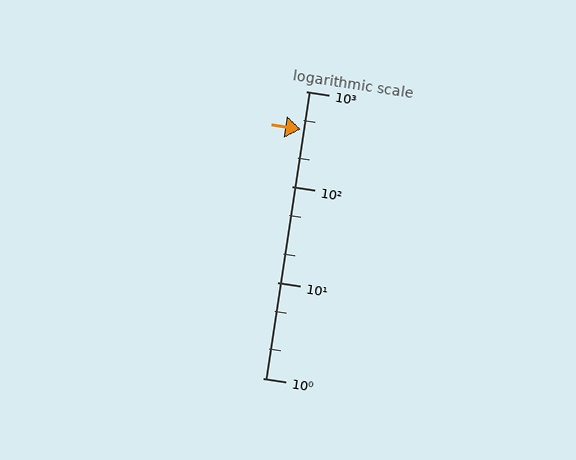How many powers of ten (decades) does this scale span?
The scale spans 3 decades, from 1 to 1000.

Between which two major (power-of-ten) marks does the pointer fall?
The pointer is between 100 and 1000.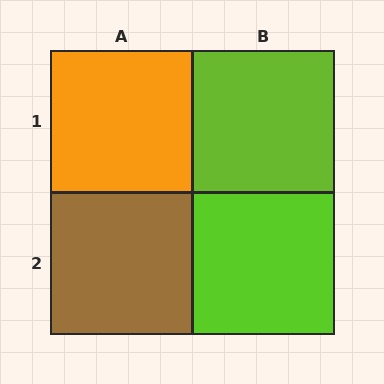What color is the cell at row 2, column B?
Lime.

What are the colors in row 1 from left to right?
Orange, lime.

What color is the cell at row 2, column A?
Brown.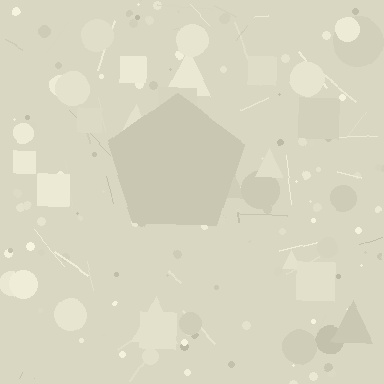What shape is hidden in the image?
A pentagon is hidden in the image.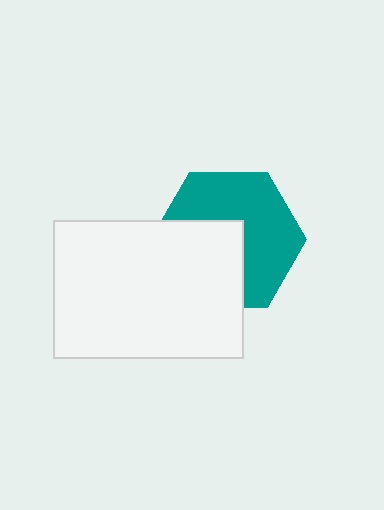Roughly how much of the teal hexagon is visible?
About half of it is visible (roughly 58%).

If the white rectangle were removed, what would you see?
You would see the complete teal hexagon.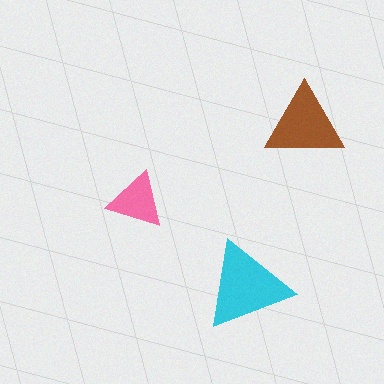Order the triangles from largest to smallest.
the cyan one, the brown one, the pink one.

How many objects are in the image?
There are 3 objects in the image.